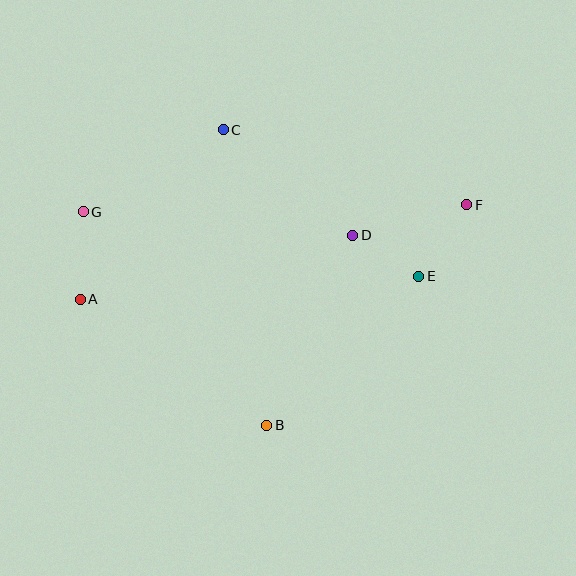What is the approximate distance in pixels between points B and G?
The distance between B and G is approximately 282 pixels.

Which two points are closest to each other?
Points D and E are closest to each other.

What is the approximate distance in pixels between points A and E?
The distance between A and E is approximately 339 pixels.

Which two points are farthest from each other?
Points A and F are farthest from each other.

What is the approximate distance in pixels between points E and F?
The distance between E and F is approximately 86 pixels.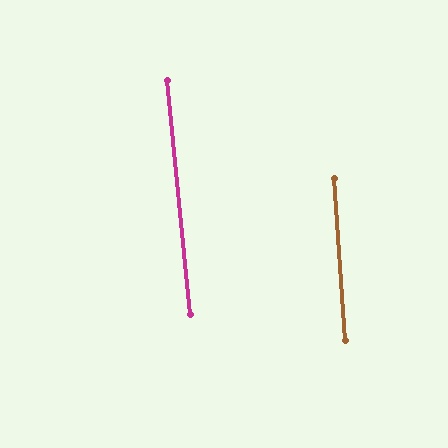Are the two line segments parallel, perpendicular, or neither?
Parallel — their directions differ by only 1.9°.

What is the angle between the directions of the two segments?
Approximately 2 degrees.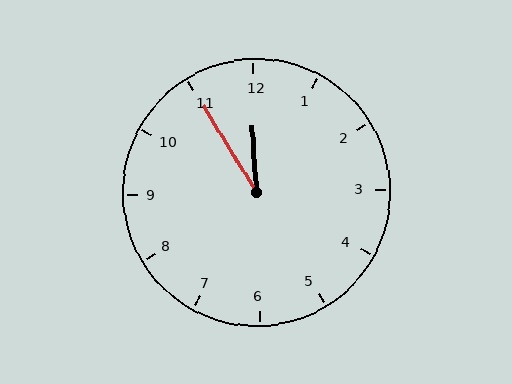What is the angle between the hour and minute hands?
Approximately 28 degrees.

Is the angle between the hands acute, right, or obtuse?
It is acute.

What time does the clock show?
11:55.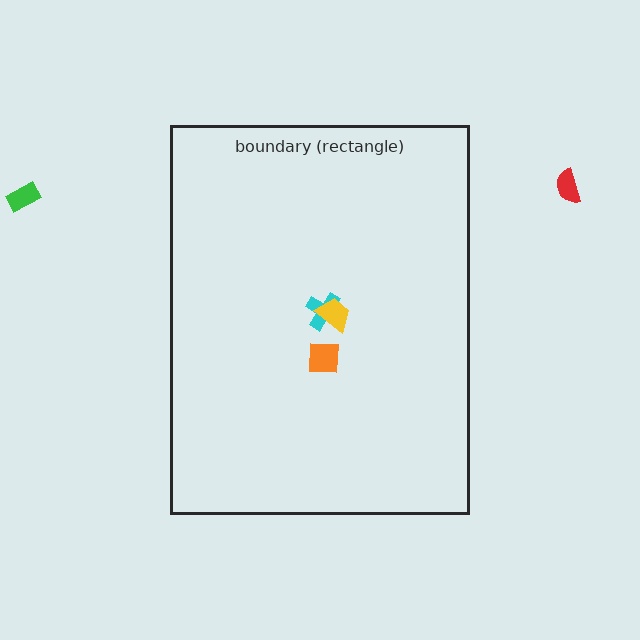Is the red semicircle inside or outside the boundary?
Outside.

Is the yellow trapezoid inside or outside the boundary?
Inside.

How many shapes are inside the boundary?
3 inside, 2 outside.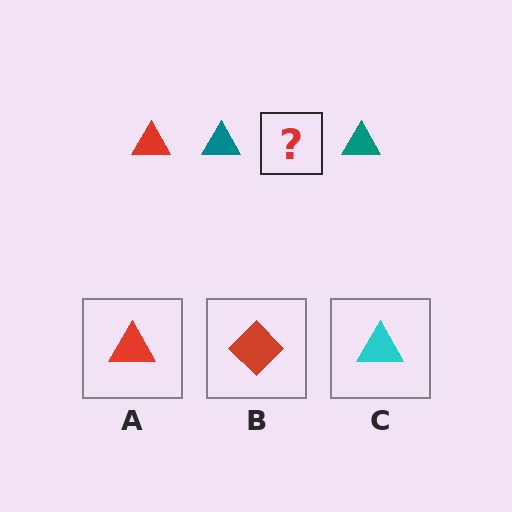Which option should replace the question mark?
Option A.